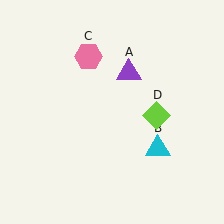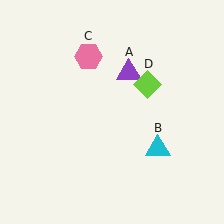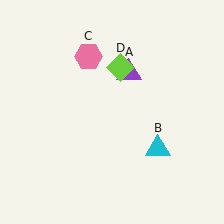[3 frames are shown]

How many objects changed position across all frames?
1 object changed position: lime diamond (object D).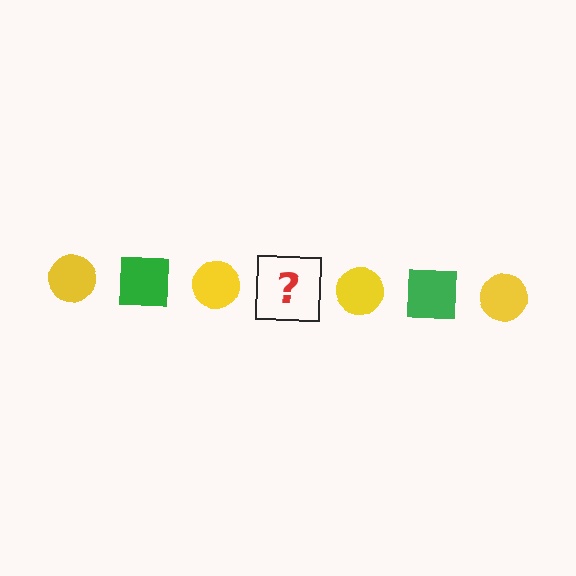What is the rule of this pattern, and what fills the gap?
The rule is that the pattern alternates between yellow circle and green square. The gap should be filled with a green square.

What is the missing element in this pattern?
The missing element is a green square.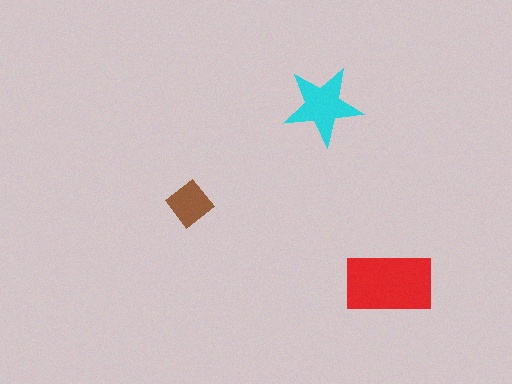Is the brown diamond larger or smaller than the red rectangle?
Smaller.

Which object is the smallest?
The brown diamond.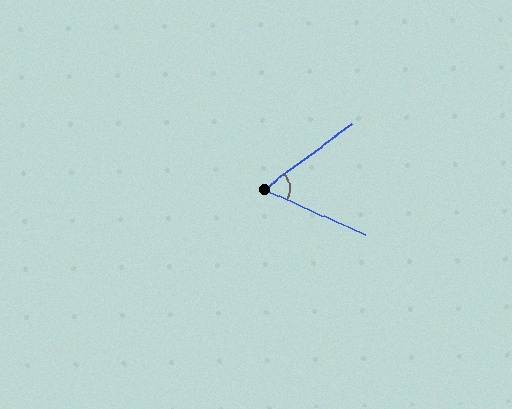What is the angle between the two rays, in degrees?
Approximately 61 degrees.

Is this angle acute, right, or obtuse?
It is acute.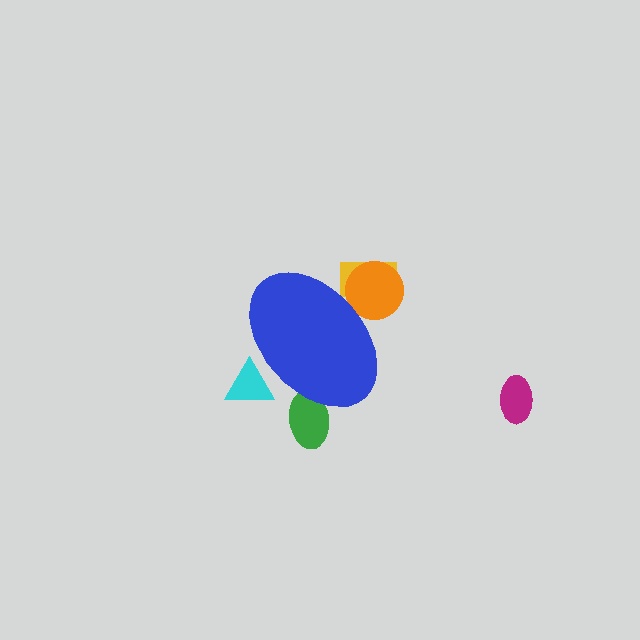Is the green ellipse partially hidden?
Yes, the green ellipse is partially hidden behind the blue ellipse.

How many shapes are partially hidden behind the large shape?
4 shapes are partially hidden.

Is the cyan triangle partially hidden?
Yes, the cyan triangle is partially hidden behind the blue ellipse.